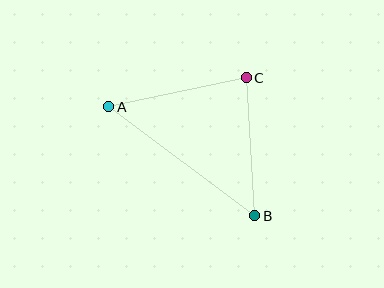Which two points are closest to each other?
Points B and C are closest to each other.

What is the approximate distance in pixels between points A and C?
The distance between A and C is approximately 140 pixels.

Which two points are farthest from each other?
Points A and B are farthest from each other.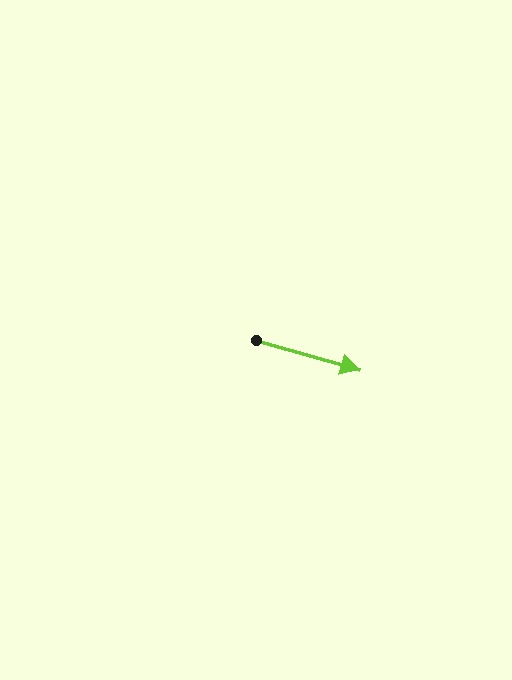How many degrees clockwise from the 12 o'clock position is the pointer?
Approximately 106 degrees.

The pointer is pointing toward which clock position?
Roughly 4 o'clock.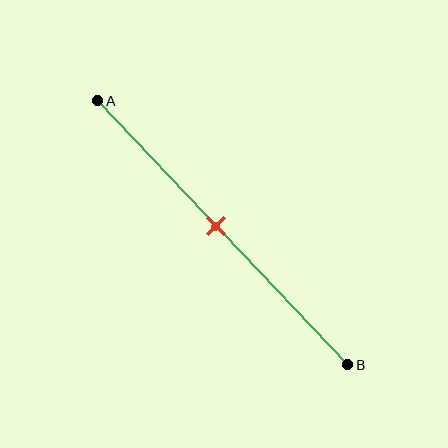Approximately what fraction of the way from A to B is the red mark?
The red mark is approximately 45% of the way from A to B.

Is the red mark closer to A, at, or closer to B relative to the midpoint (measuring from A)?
The red mark is approximately at the midpoint of segment AB.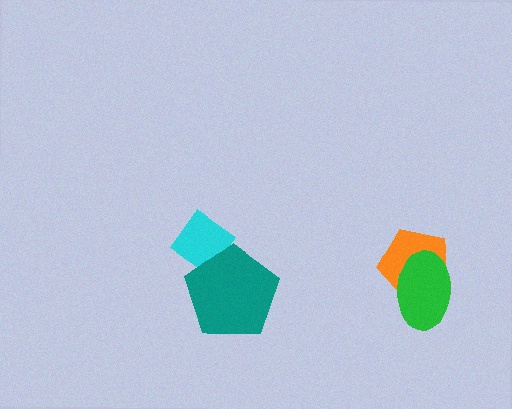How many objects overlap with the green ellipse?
1 object overlaps with the green ellipse.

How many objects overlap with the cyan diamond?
1 object overlaps with the cyan diamond.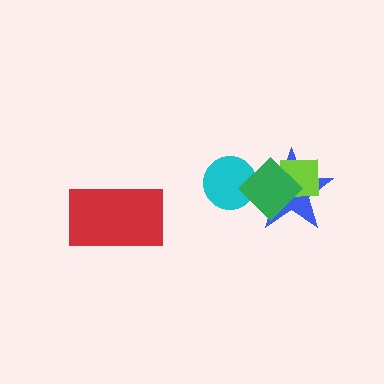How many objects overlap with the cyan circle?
2 objects overlap with the cyan circle.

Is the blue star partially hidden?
Yes, it is partially covered by another shape.